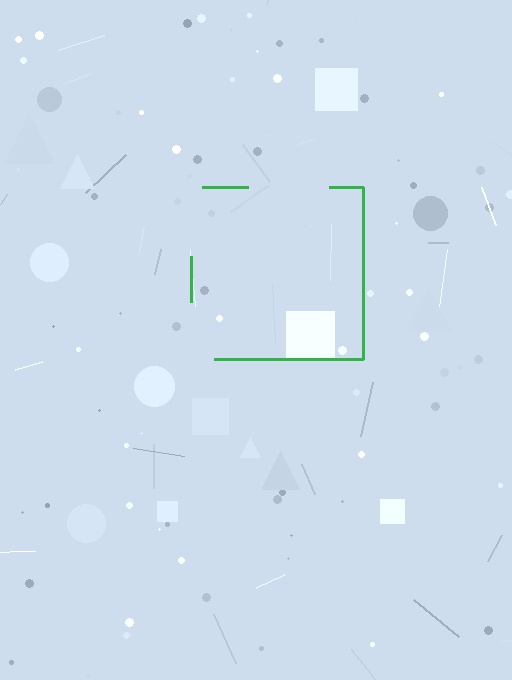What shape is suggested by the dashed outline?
The dashed outline suggests a square.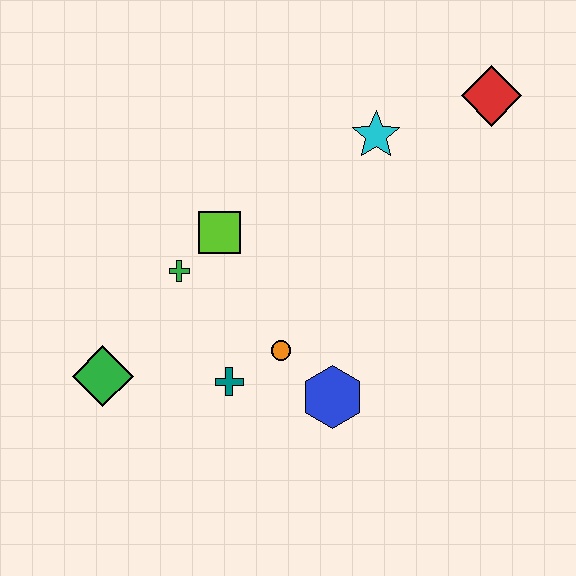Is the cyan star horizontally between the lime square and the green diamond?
No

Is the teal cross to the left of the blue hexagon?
Yes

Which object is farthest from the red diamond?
The green diamond is farthest from the red diamond.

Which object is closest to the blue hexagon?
The orange circle is closest to the blue hexagon.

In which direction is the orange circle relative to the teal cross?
The orange circle is to the right of the teal cross.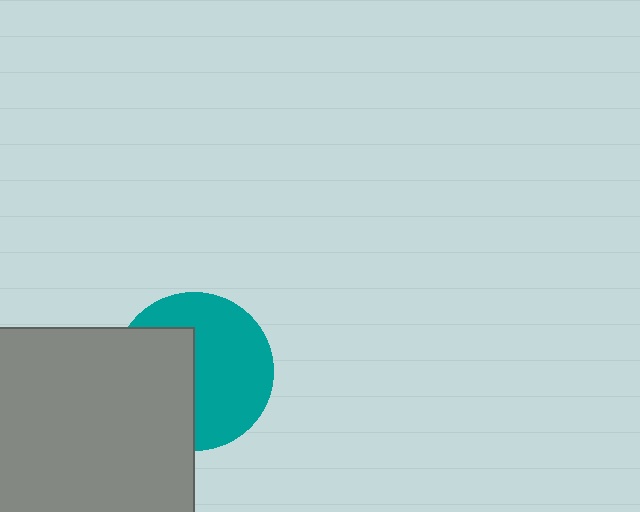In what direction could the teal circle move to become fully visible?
The teal circle could move right. That would shift it out from behind the gray square entirely.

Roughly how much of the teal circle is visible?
About half of it is visible (roughly 57%).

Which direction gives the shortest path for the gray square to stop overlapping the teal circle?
Moving left gives the shortest separation.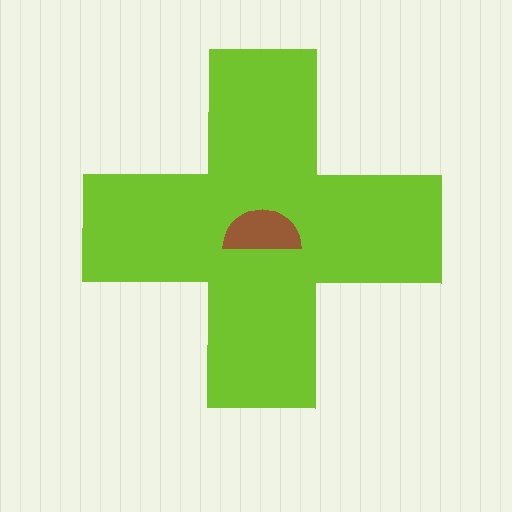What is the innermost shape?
The brown semicircle.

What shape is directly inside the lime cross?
The brown semicircle.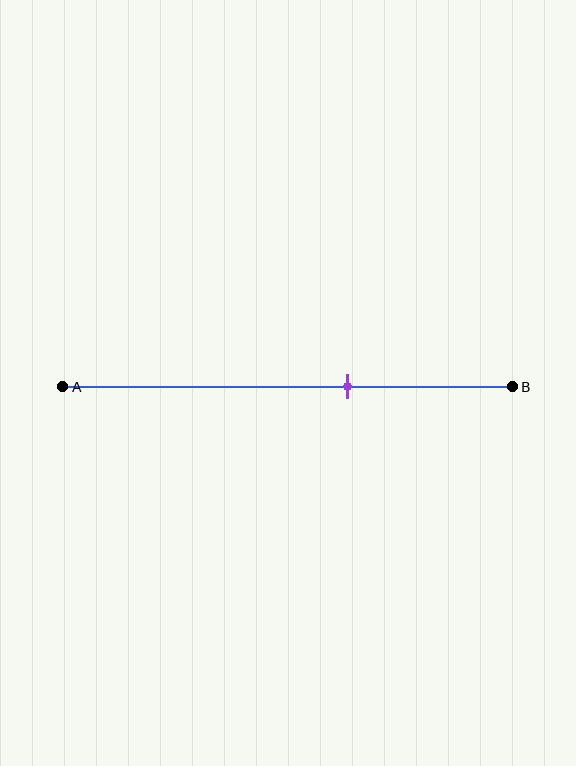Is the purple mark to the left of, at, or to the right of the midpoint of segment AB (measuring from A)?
The purple mark is to the right of the midpoint of segment AB.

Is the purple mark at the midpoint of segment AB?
No, the mark is at about 65% from A, not at the 50% midpoint.